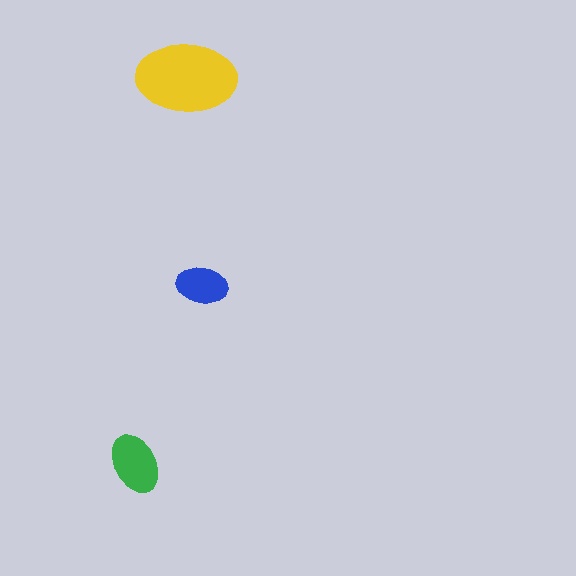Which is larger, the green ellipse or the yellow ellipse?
The yellow one.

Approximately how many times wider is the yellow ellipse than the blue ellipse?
About 2 times wider.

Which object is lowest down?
The green ellipse is bottommost.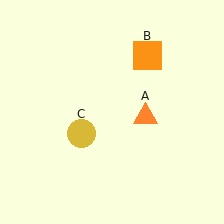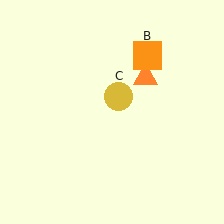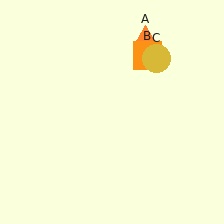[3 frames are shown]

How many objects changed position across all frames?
2 objects changed position: orange triangle (object A), yellow circle (object C).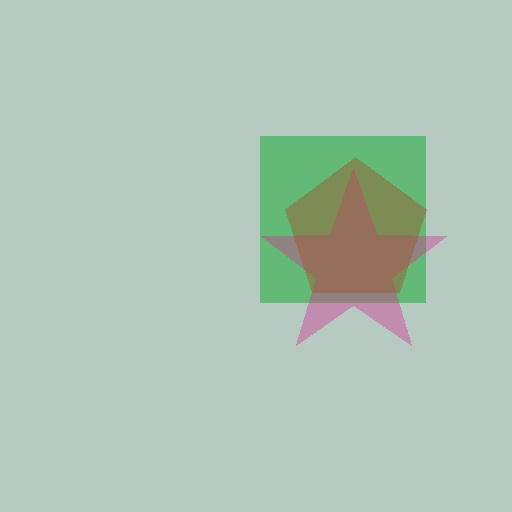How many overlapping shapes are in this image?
There are 3 overlapping shapes in the image.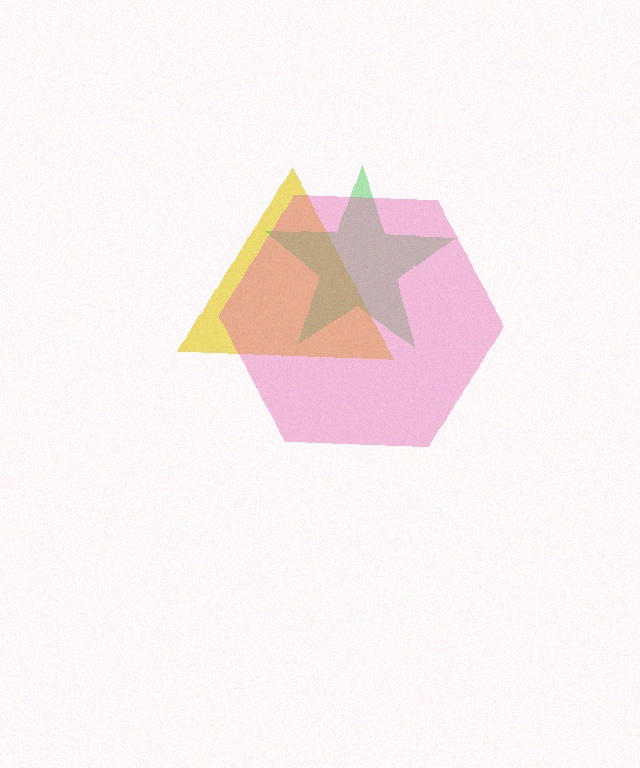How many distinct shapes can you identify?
There are 3 distinct shapes: a yellow triangle, a green star, a pink hexagon.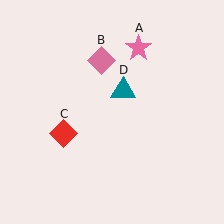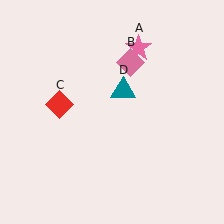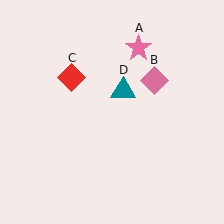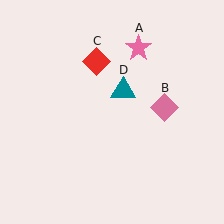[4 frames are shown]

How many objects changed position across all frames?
2 objects changed position: pink diamond (object B), red diamond (object C).